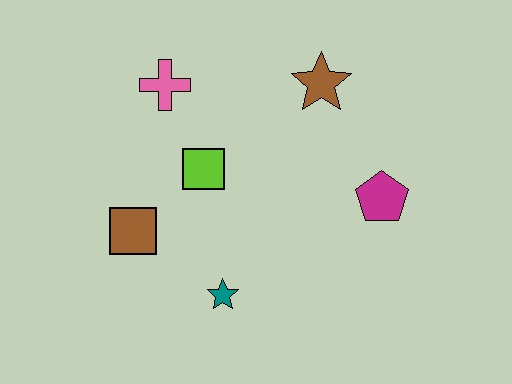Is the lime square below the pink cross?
Yes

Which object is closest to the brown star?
The magenta pentagon is closest to the brown star.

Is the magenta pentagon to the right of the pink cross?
Yes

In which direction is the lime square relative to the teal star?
The lime square is above the teal star.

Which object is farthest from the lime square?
The magenta pentagon is farthest from the lime square.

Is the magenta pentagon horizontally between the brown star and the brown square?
No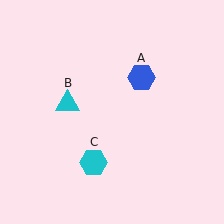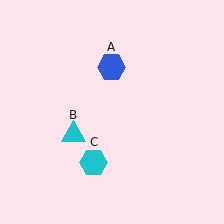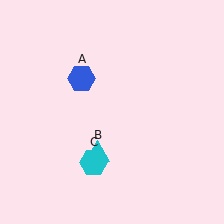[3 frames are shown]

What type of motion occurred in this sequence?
The blue hexagon (object A), cyan triangle (object B) rotated counterclockwise around the center of the scene.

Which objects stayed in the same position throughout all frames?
Cyan hexagon (object C) remained stationary.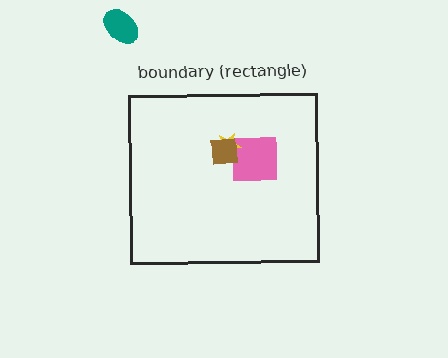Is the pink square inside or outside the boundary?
Inside.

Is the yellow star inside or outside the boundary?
Inside.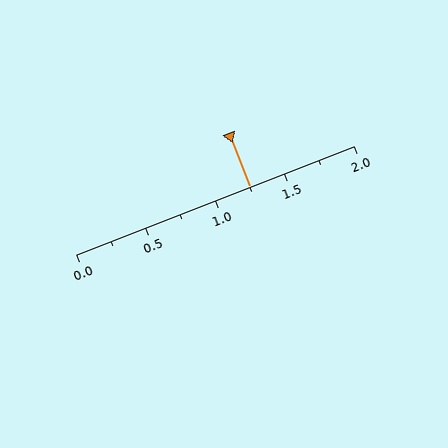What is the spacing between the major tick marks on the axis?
The major ticks are spaced 0.5 apart.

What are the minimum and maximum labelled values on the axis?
The axis runs from 0.0 to 2.0.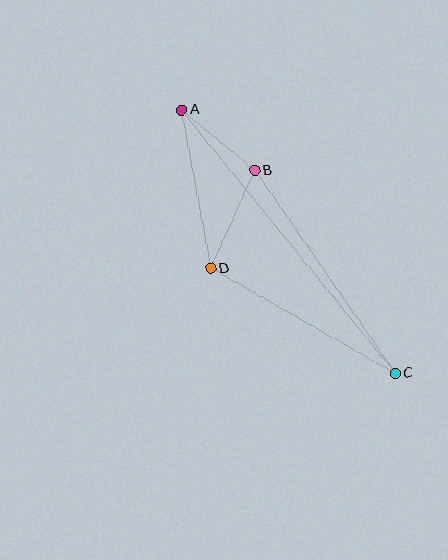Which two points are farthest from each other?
Points A and C are farthest from each other.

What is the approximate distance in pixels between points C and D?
The distance between C and D is approximately 212 pixels.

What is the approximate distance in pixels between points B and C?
The distance between B and C is approximately 247 pixels.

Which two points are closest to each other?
Points A and B are closest to each other.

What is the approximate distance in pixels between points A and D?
The distance between A and D is approximately 161 pixels.